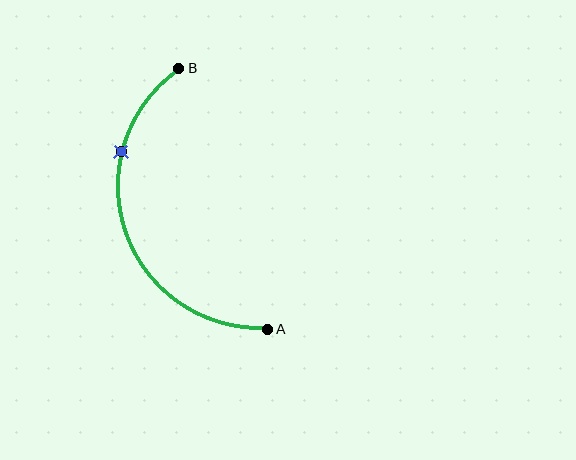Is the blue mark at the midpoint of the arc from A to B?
No. The blue mark lies on the arc but is closer to endpoint B. The arc midpoint would be at the point on the curve equidistant along the arc from both A and B.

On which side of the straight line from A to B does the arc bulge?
The arc bulges to the left of the straight line connecting A and B.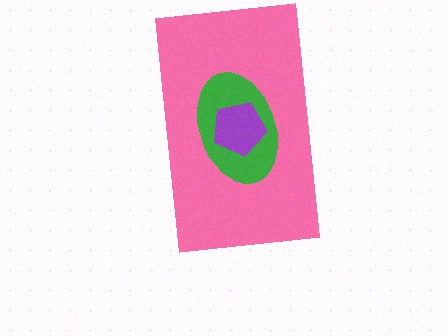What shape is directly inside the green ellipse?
The purple pentagon.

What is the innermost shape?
The purple pentagon.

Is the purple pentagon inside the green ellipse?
Yes.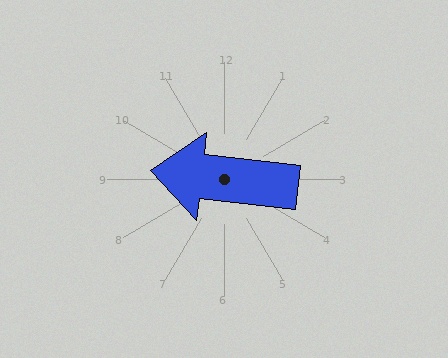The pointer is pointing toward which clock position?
Roughly 9 o'clock.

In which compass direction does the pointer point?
West.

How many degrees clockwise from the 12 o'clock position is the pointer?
Approximately 276 degrees.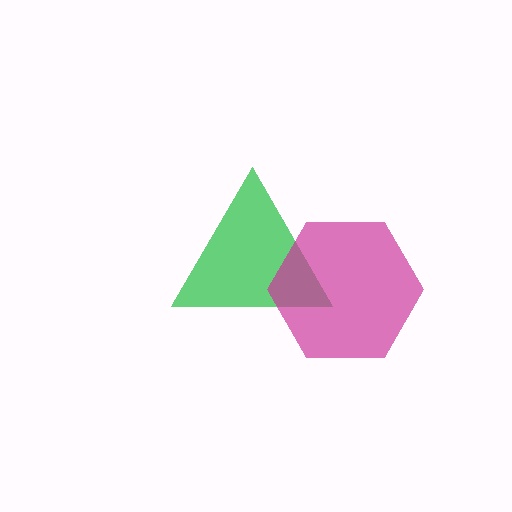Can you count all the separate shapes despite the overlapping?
Yes, there are 2 separate shapes.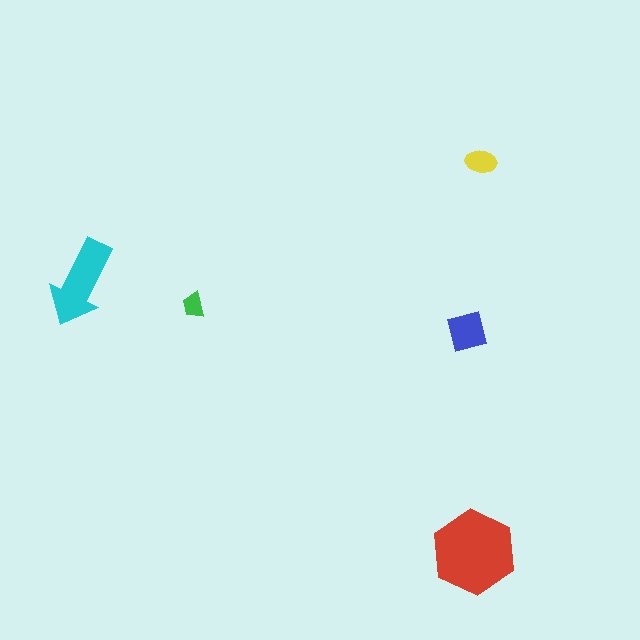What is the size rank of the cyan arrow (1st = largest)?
2nd.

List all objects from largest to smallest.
The red hexagon, the cyan arrow, the blue square, the yellow ellipse, the green trapezoid.